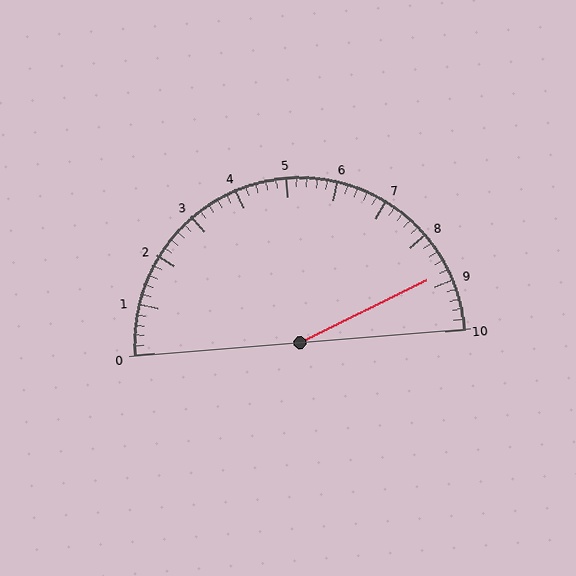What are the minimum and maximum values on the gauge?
The gauge ranges from 0 to 10.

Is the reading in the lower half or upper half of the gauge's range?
The reading is in the upper half of the range (0 to 10).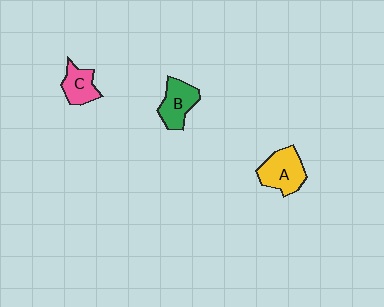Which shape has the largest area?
Shape A (yellow).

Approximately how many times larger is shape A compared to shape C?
Approximately 1.4 times.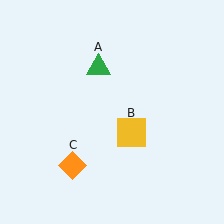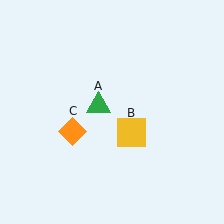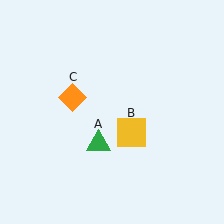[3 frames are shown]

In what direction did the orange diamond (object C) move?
The orange diamond (object C) moved up.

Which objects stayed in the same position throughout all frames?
Yellow square (object B) remained stationary.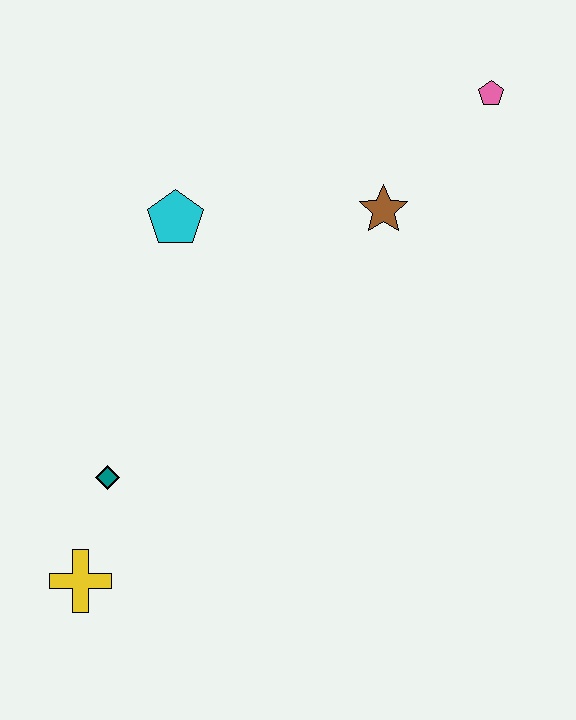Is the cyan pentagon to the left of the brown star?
Yes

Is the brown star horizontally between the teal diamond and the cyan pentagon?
No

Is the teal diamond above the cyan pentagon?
No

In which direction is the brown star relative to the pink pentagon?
The brown star is below the pink pentagon.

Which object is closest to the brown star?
The pink pentagon is closest to the brown star.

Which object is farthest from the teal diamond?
The pink pentagon is farthest from the teal diamond.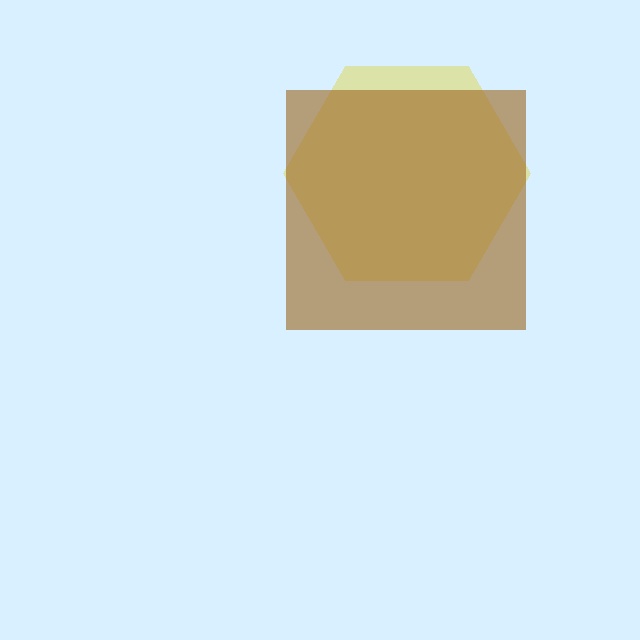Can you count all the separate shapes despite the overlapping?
Yes, there are 2 separate shapes.